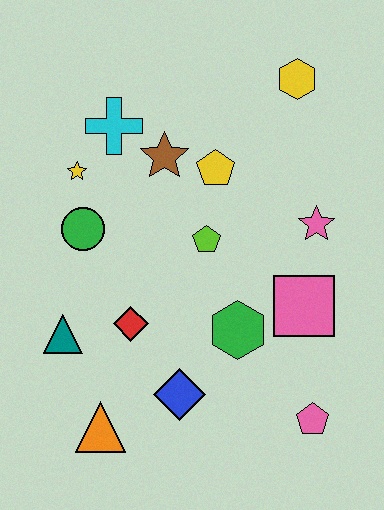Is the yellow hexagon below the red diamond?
No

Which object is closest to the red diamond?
The teal triangle is closest to the red diamond.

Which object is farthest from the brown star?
The pink pentagon is farthest from the brown star.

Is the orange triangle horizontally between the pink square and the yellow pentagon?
No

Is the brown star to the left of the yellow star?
No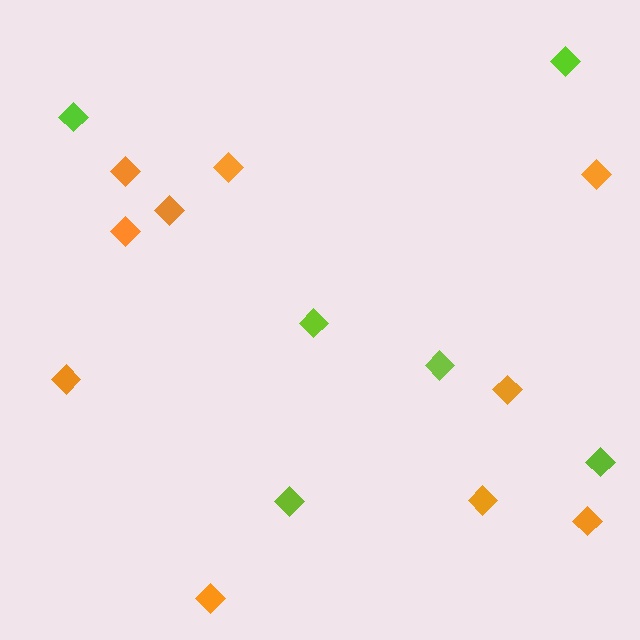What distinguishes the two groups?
There are 2 groups: one group of lime diamonds (6) and one group of orange diamonds (10).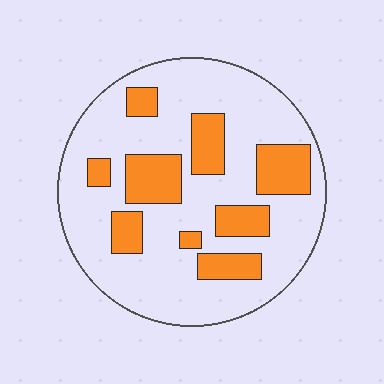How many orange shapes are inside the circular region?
9.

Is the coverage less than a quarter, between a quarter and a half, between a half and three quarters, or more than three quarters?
Between a quarter and a half.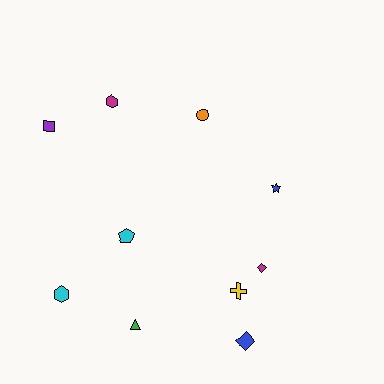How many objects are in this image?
There are 10 objects.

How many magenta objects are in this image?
There are 2 magenta objects.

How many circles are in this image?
There is 1 circle.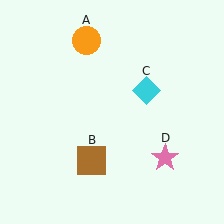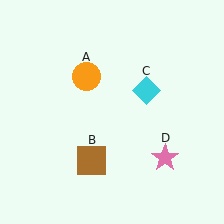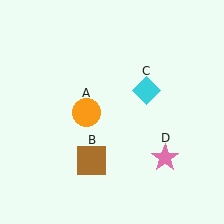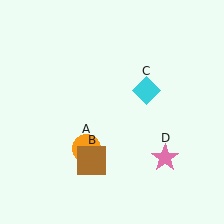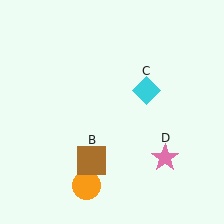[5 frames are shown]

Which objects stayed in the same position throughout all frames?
Brown square (object B) and cyan diamond (object C) and pink star (object D) remained stationary.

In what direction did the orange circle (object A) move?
The orange circle (object A) moved down.